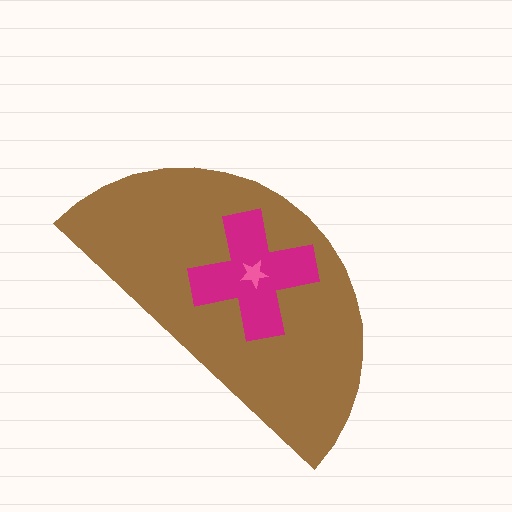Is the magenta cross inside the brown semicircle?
Yes.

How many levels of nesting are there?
3.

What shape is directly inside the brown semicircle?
The magenta cross.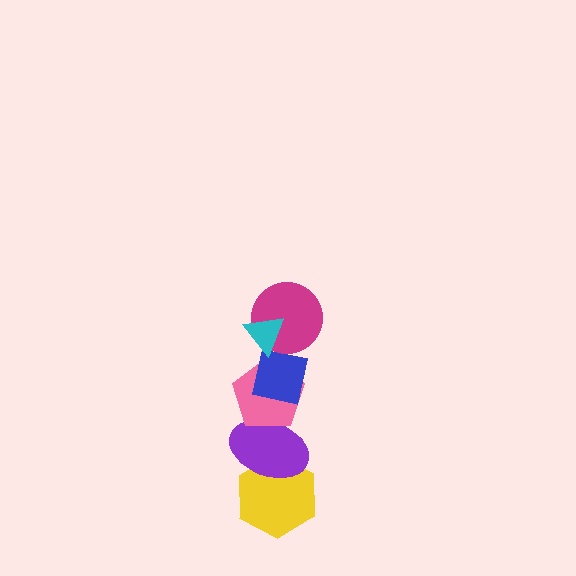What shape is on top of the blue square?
The magenta circle is on top of the blue square.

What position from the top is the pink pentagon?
The pink pentagon is 4th from the top.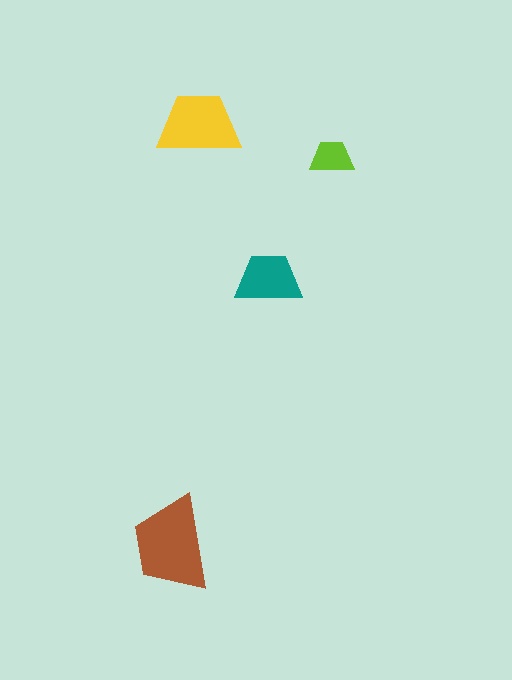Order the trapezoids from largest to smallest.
the brown one, the yellow one, the teal one, the lime one.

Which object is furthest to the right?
The lime trapezoid is rightmost.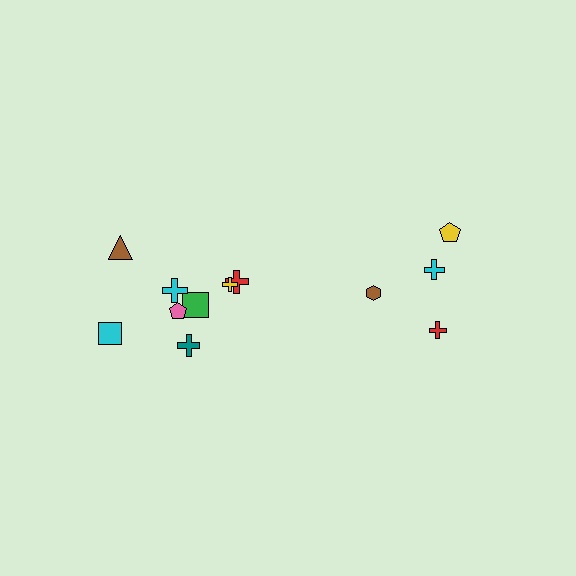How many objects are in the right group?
There are 4 objects.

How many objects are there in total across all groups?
There are 12 objects.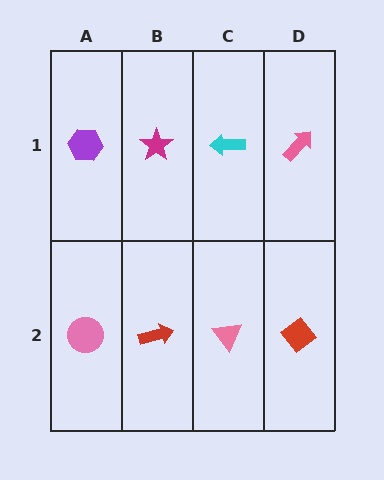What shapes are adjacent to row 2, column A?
A purple hexagon (row 1, column A), a red arrow (row 2, column B).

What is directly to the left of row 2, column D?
A pink triangle.